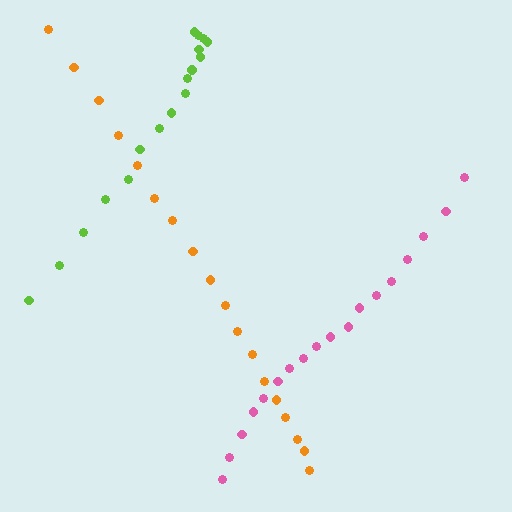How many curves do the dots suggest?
There are 3 distinct paths.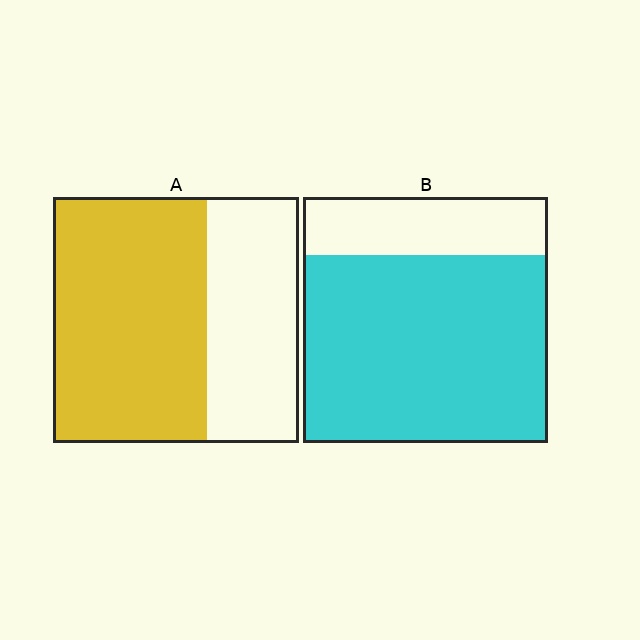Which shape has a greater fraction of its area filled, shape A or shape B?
Shape B.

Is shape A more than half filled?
Yes.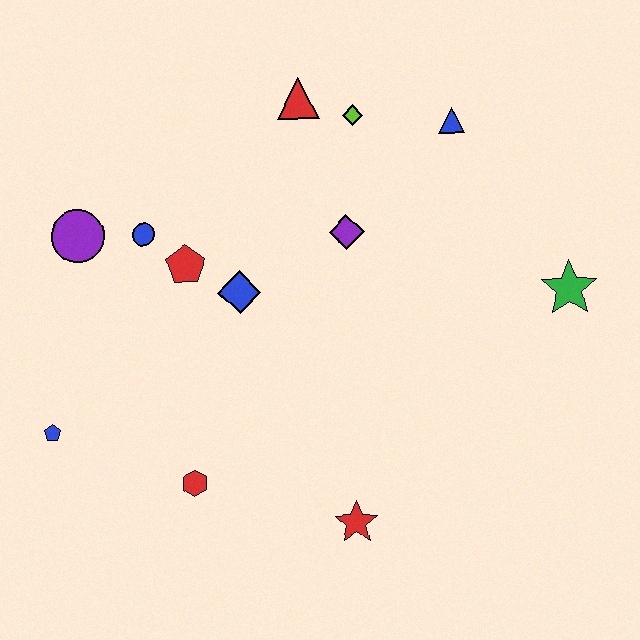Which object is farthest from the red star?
The red triangle is farthest from the red star.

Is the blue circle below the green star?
No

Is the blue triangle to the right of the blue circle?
Yes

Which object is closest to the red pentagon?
The blue circle is closest to the red pentagon.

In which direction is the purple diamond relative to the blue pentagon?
The purple diamond is to the right of the blue pentagon.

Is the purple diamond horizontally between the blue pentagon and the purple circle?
No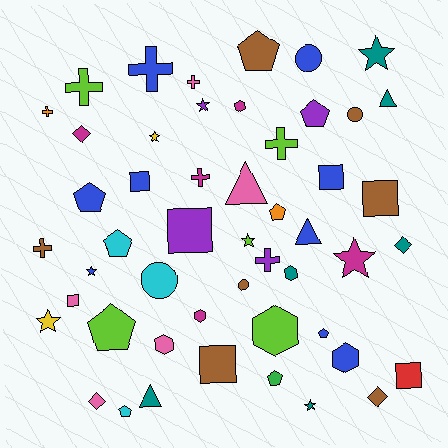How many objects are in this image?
There are 50 objects.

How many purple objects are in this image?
There are 4 purple objects.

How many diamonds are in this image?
There are 4 diamonds.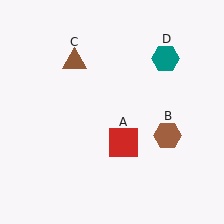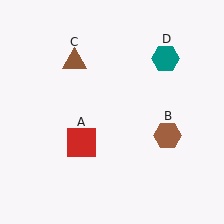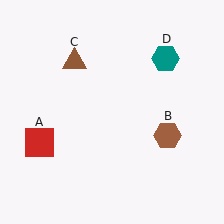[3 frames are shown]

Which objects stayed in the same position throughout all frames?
Brown hexagon (object B) and brown triangle (object C) and teal hexagon (object D) remained stationary.